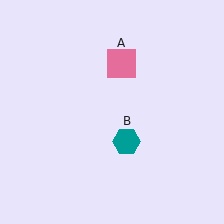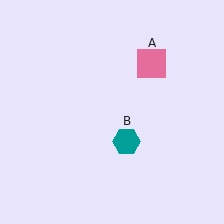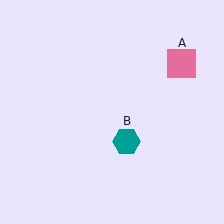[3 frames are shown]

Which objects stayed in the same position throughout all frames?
Teal hexagon (object B) remained stationary.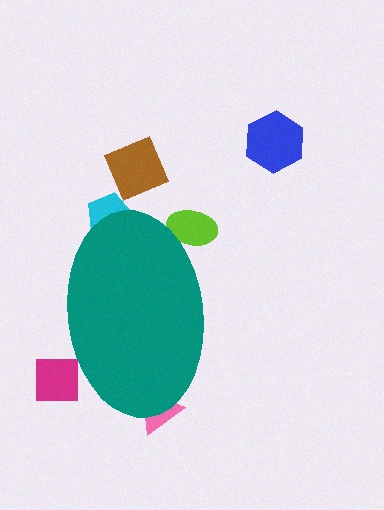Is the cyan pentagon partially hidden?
Yes, the cyan pentagon is partially hidden behind the teal ellipse.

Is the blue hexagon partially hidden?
No, the blue hexagon is fully visible.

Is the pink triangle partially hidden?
Yes, the pink triangle is partially hidden behind the teal ellipse.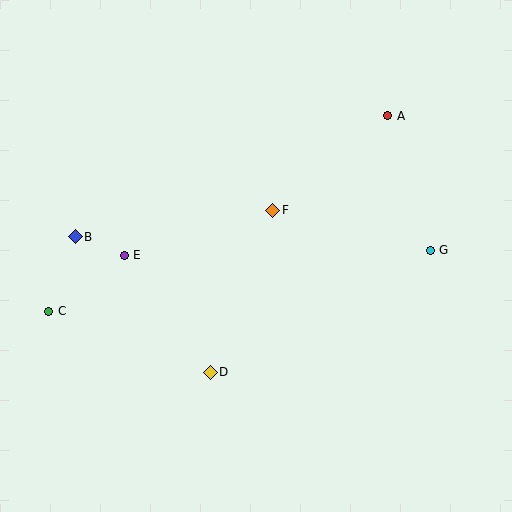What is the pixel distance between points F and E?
The distance between F and E is 155 pixels.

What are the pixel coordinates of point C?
Point C is at (49, 311).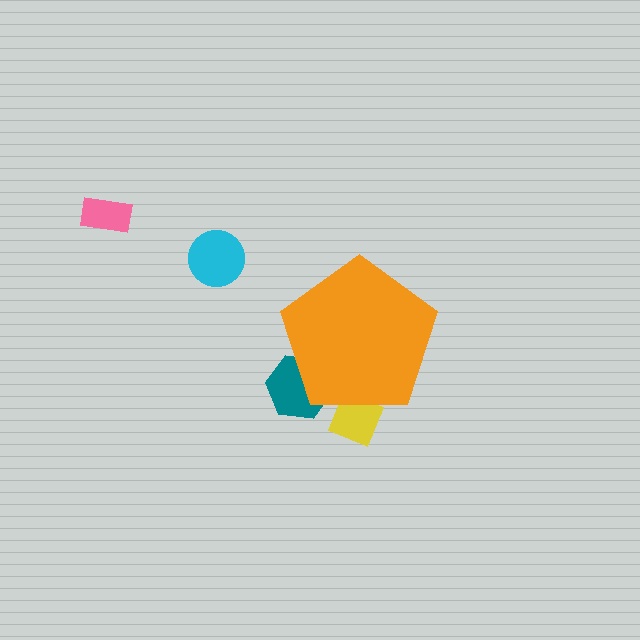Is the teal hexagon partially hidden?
Yes, the teal hexagon is partially hidden behind the orange pentagon.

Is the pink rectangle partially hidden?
No, the pink rectangle is fully visible.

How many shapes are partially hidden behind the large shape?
2 shapes are partially hidden.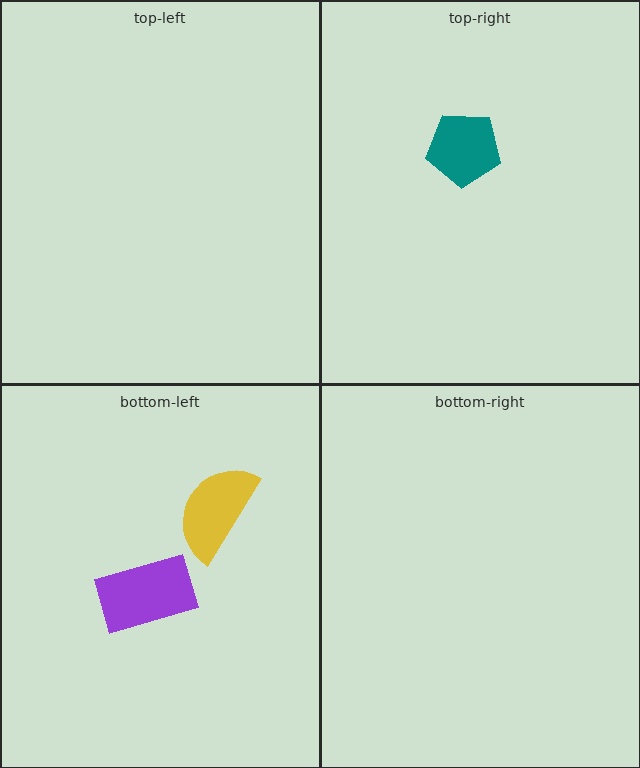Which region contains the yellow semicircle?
The bottom-left region.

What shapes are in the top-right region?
The teal pentagon.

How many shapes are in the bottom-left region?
2.